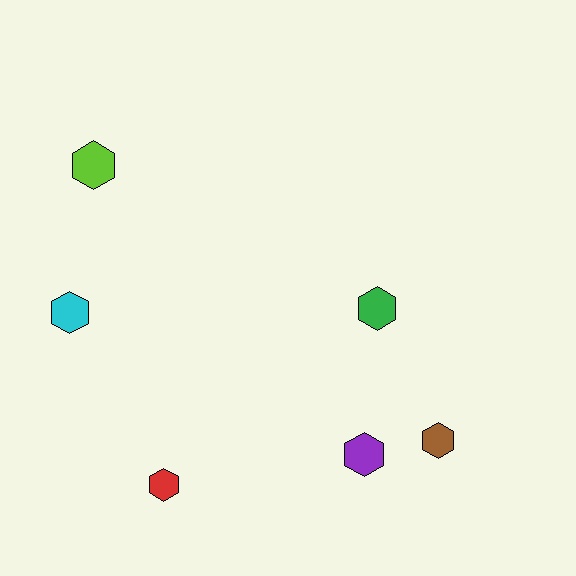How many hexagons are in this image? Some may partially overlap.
There are 6 hexagons.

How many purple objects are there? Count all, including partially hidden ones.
There is 1 purple object.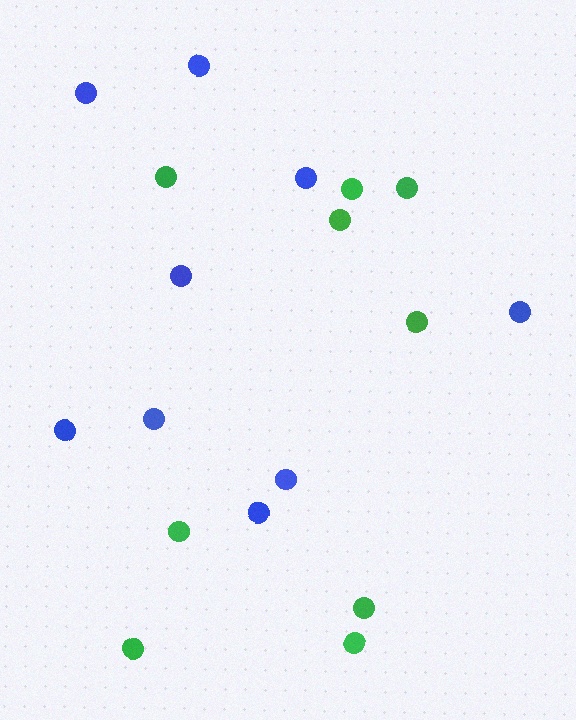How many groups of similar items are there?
There are 2 groups: one group of green circles (9) and one group of blue circles (9).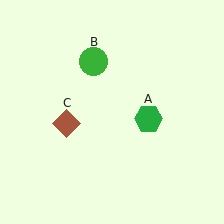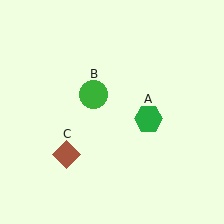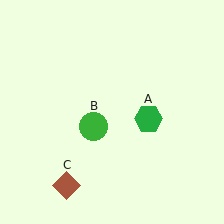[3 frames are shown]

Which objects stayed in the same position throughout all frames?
Green hexagon (object A) remained stationary.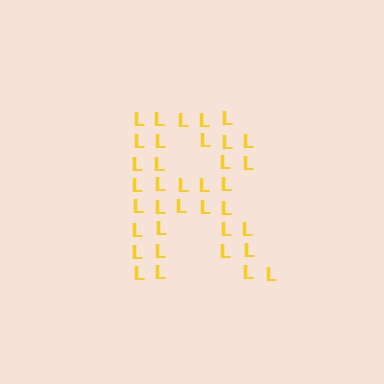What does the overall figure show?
The overall figure shows the letter R.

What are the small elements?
The small elements are letter L's.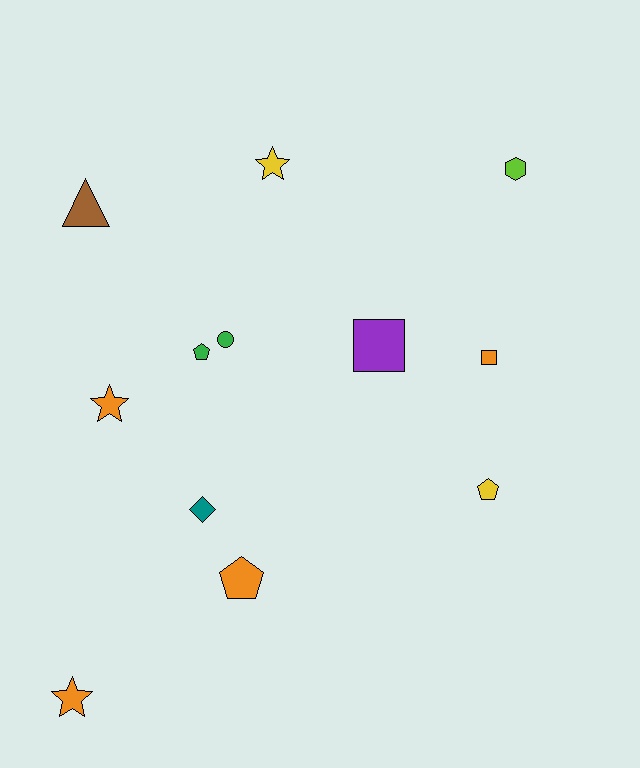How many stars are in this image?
There are 3 stars.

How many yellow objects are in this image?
There are 2 yellow objects.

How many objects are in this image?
There are 12 objects.